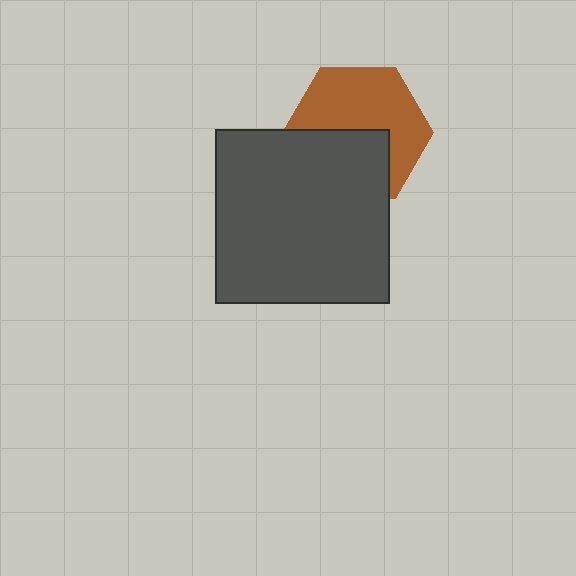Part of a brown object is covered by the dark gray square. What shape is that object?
It is a hexagon.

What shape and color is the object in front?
The object in front is a dark gray square.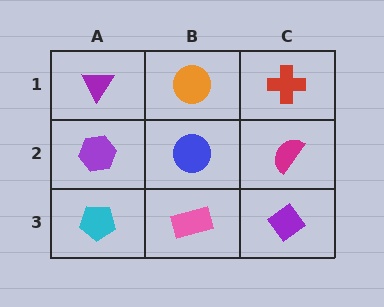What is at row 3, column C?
A purple diamond.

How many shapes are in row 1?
3 shapes.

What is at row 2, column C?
A magenta semicircle.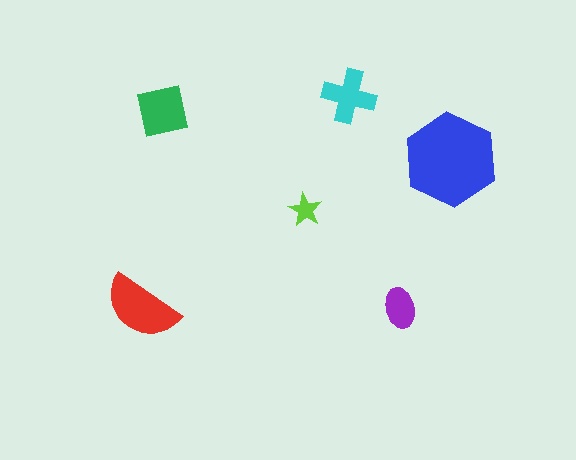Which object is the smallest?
The lime star.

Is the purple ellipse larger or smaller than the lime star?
Larger.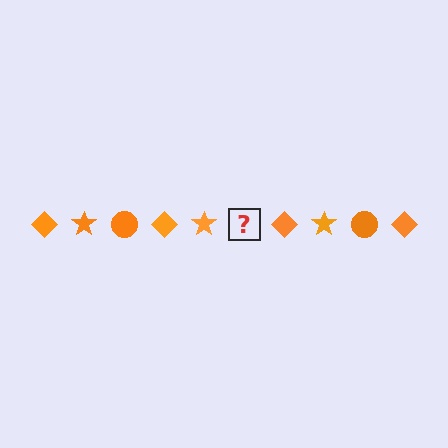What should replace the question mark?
The question mark should be replaced with an orange circle.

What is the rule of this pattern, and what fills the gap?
The rule is that the pattern cycles through diamond, star, circle shapes in orange. The gap should be filled with an orange circle.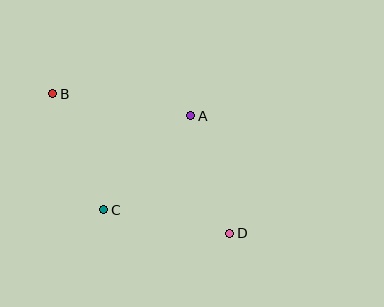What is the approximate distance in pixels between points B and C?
The distance between B and C is approximately 127 pixels.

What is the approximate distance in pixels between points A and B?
The distance between A and B is approximately 140 pixels.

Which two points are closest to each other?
Points A and D are closest to each other.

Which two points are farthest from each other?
Points B and D are farthest from each other.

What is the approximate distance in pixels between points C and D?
The distance between C and D is approximately 129 pixels.